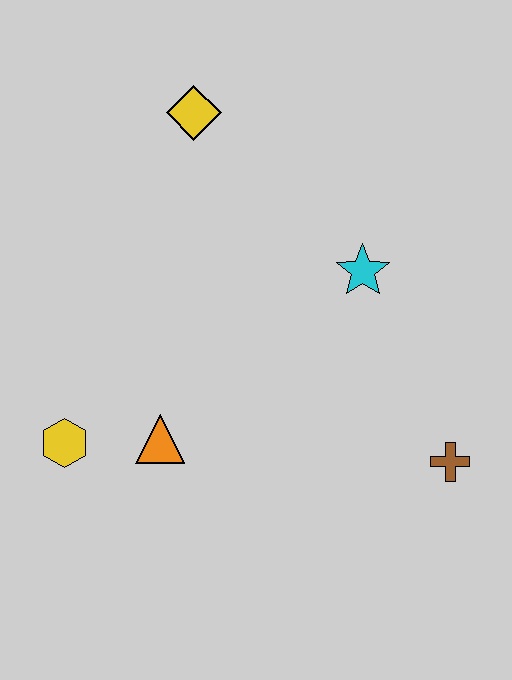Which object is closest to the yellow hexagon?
The orange triangle is closest to the yellow hexagon.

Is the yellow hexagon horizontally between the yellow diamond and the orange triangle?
No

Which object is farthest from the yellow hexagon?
The brown cross is farthest from the yellow hexagon.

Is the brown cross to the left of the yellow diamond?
No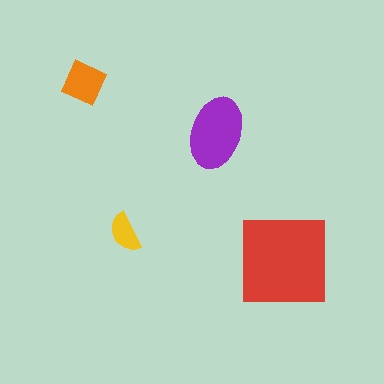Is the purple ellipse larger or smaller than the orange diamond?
Larger.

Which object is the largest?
The red square.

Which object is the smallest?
The yellow semicircle.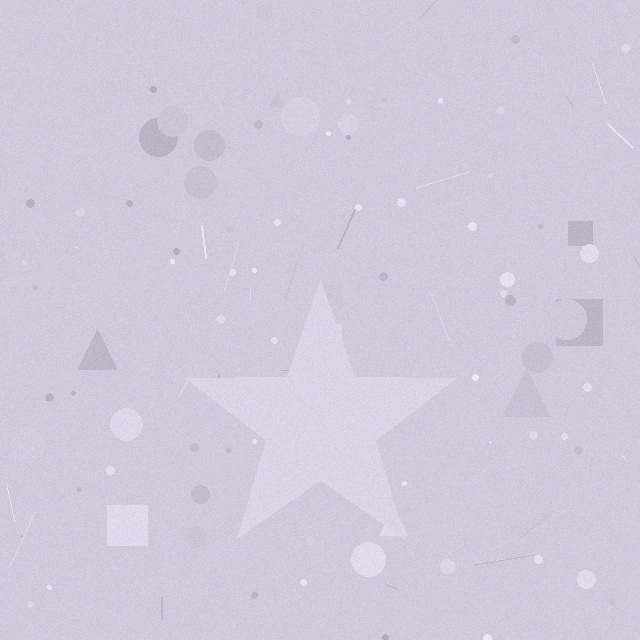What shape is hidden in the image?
A star is hidden in the image.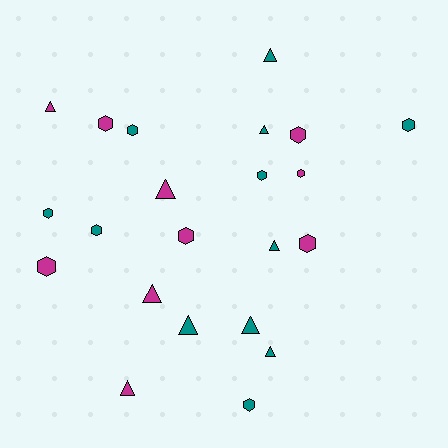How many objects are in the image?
There are 22 objects.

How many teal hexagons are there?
There are 6 teal hexagons.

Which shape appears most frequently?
Hexagon, with 12 objects.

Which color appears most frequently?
Teal, with 12 objects.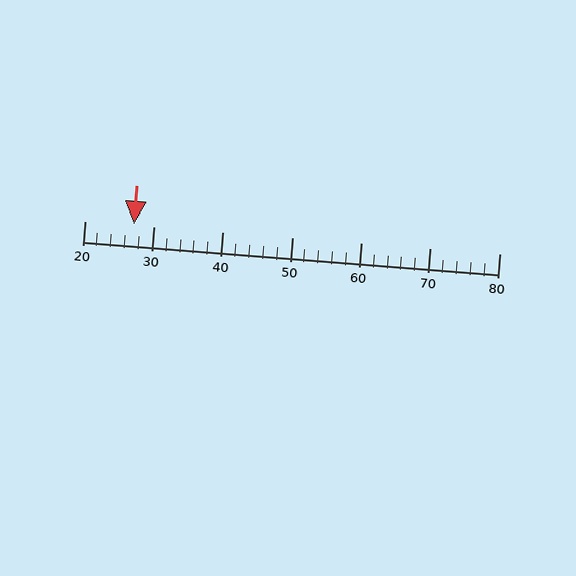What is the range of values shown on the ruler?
The ruler shows values from 20 to 80.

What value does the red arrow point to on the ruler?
The red arrow points to approximately 27.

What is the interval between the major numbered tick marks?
The major tick marks are spaced 10 units apart.